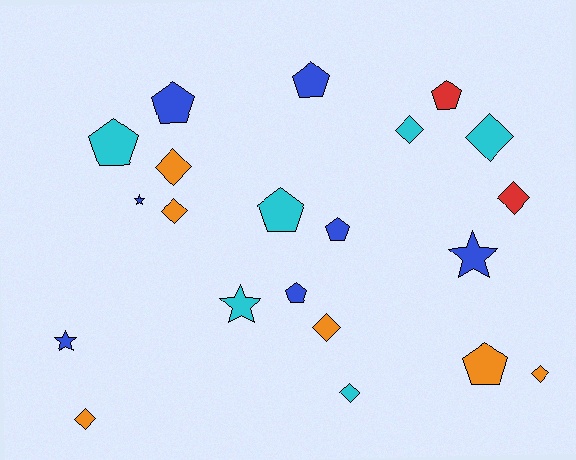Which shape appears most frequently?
Diamond, with 9 objects.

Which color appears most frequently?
Blue, with 7 objects.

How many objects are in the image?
There are 21 objects.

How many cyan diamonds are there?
There are 3 cyan diamonds.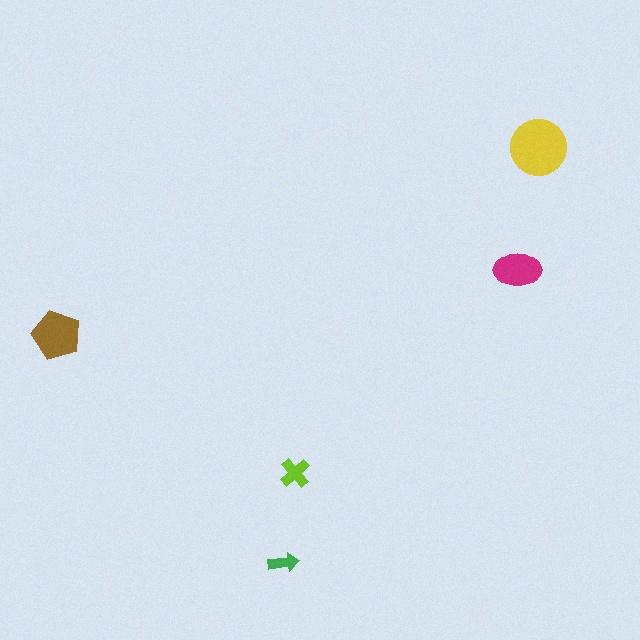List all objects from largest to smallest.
The yellow circle, the brown pentagon, the magenta ellipse, the lime cross, the green arrow.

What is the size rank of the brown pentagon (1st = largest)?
2nd.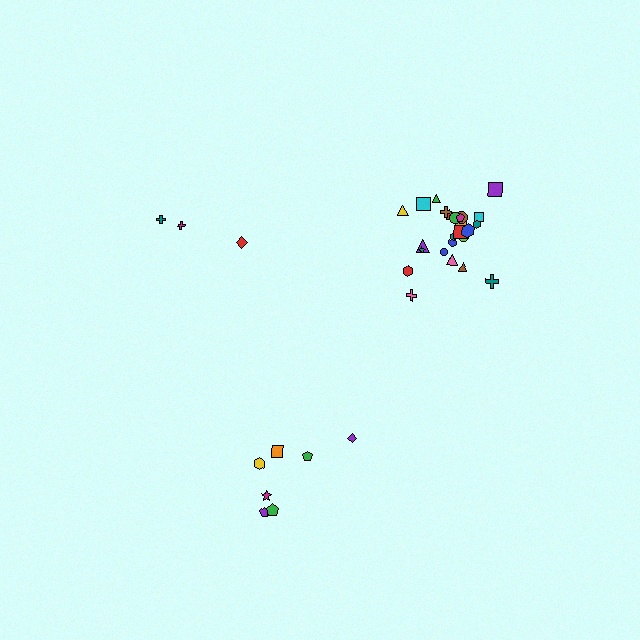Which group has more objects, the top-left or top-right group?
The top-right group.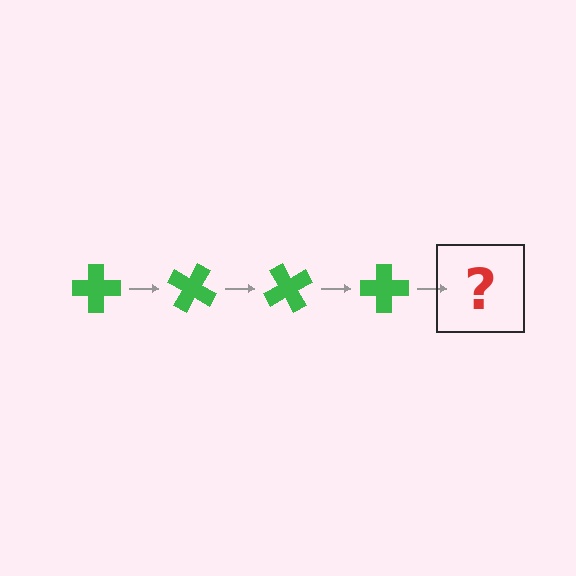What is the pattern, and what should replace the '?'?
The pattern is that the cross rotates 30 degrees each step. The '?' should be a green cross rotated 120 degrees.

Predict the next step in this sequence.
The next step is a green cross rotated 120 degrees.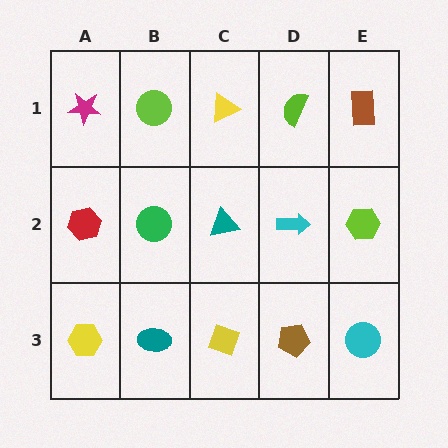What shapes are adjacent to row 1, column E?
A lime hexagon (row 2, column E), a lime semicircle (row 1, column D).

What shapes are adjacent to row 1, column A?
A red hexagon (row 2, column A), a lime circle (row 1, column B).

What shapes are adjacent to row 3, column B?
A green circle (row 2, column B), a yellow hexagon (row 3, column A), a yellow diamond (row 3, column C).